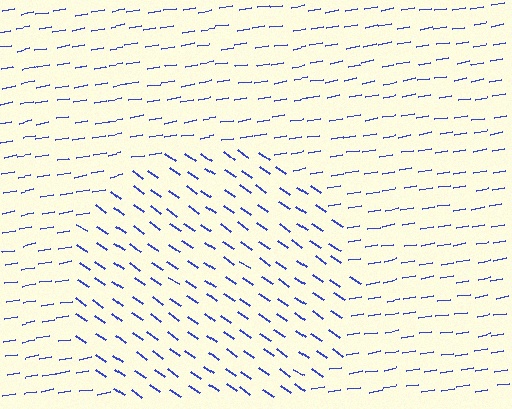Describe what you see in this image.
The image is filled with small blue line segments. A circle region in the image has lines oriented differently from the surrounding lines, creating a visible texture boundary.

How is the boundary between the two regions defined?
The boundary is defined purely by a change in line orientation (approximately 45 degrees difference). All lines are the same color and thickness.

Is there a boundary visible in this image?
Yes, there is a texture boundary formed by a change in line orientation.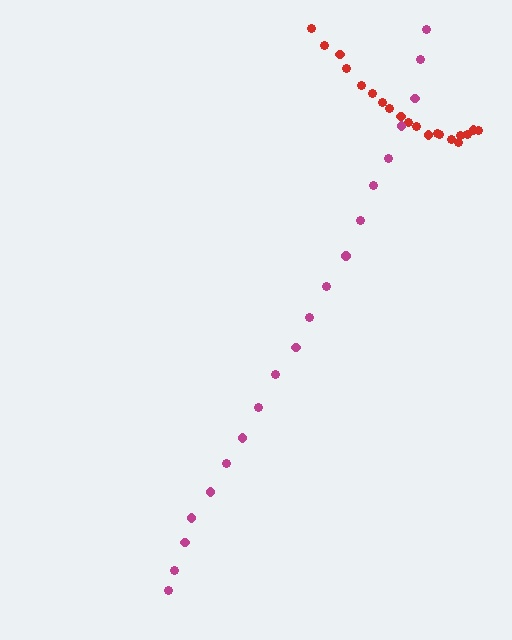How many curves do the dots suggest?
There are 2 distinct paths.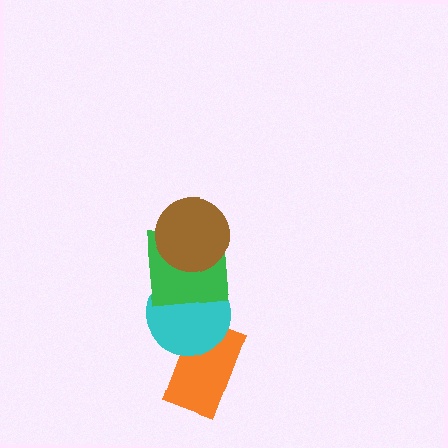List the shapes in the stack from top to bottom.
From top to bottom: the brown circle, the green square, the cyan circle, the orange rectangle.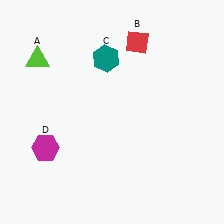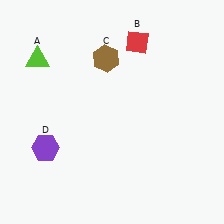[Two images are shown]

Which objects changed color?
C changed from teal to brown. D changed from magenta to purple.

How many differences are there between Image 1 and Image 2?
There are 2 differences between the two images.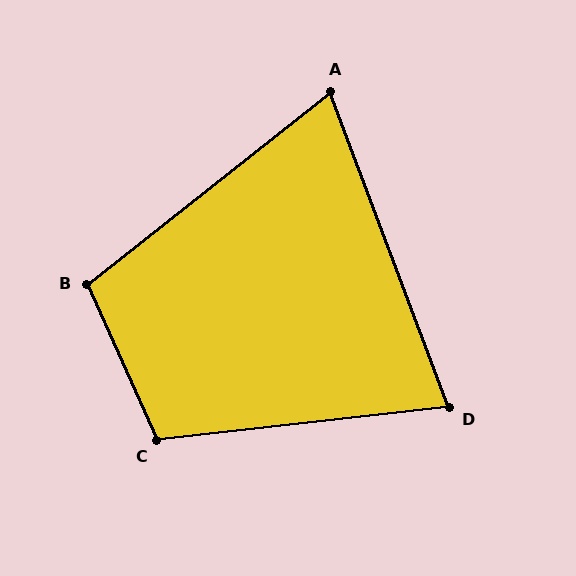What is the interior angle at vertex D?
Approximately 76 degrees (acute).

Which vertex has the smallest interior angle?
A, at approximately 72 degrees.